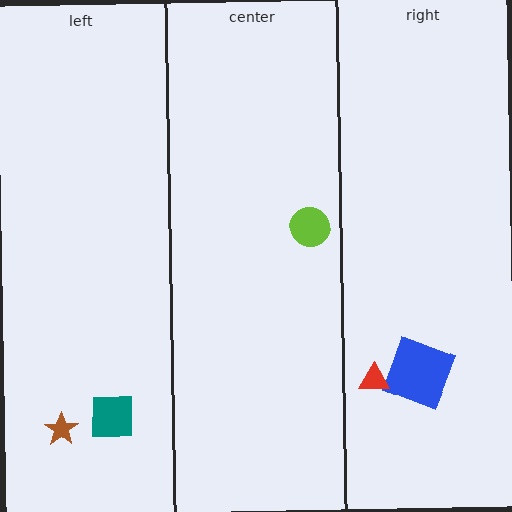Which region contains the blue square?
The right region.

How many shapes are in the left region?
2.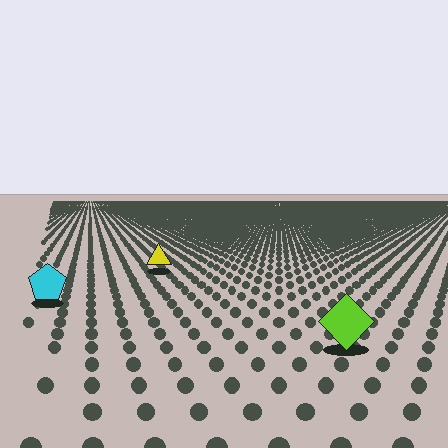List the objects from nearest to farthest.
From nearest to farthest: the lime diamond, the cyan pentagon, the yellow triangle.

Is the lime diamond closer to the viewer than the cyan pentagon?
Yes. The lime diamond is closer — you can tell from the texture gradient: the ground texture is coarser near it.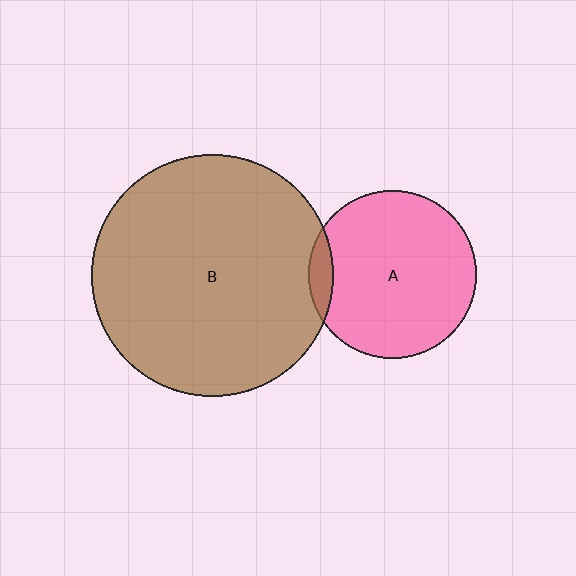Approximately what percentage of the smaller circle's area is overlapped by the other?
Approximately 5%.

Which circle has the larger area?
Circle B (brown).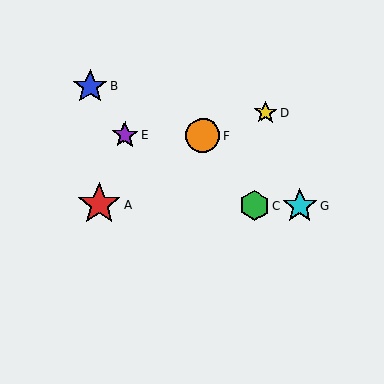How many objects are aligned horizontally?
3 objects (A, C, G) are aligned horizontally.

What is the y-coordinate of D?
Object D is at y≈112.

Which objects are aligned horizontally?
Objects A, C, G are aligned horizontally.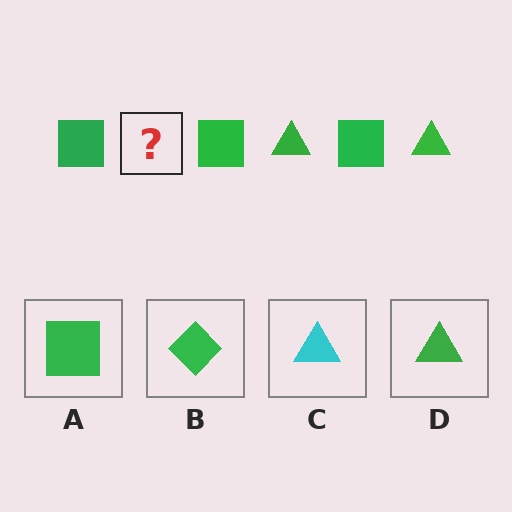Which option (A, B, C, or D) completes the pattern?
D.